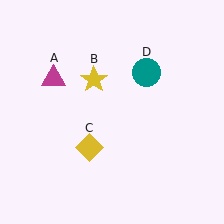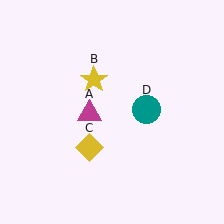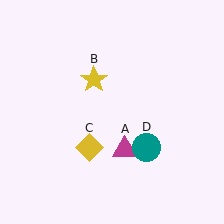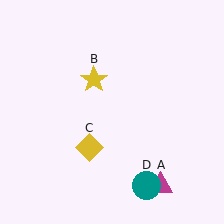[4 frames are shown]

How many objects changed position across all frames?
2 objects changed position: magenta triangle (object A), teal circle (object D).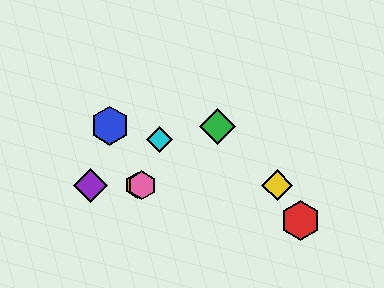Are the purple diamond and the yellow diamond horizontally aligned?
Yes, both are at y≈185.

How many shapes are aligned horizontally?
4 shapes (the yellow diamond, the purple diamond, the orange hexagon, the pink hexagon) are aligned horizontally.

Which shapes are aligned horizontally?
The yellow diamond, the purple diamond, the orange hexagon, the pink hexagon are aligned horizontally.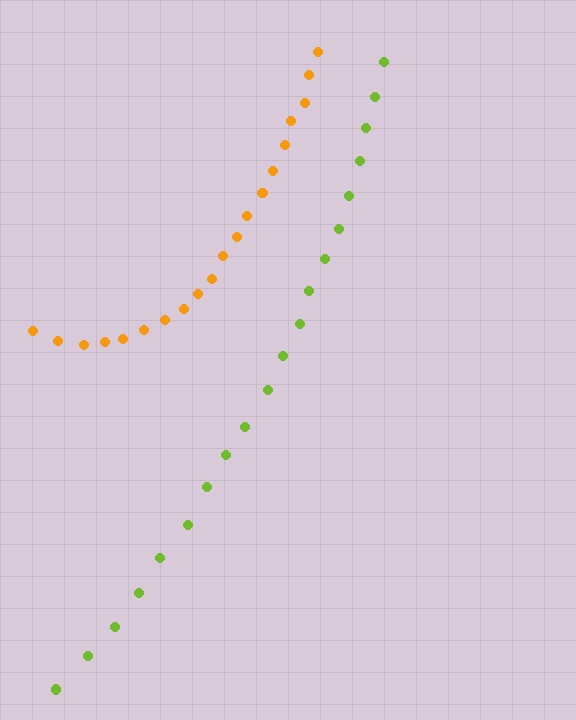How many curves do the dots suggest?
There are 2 distinct paths.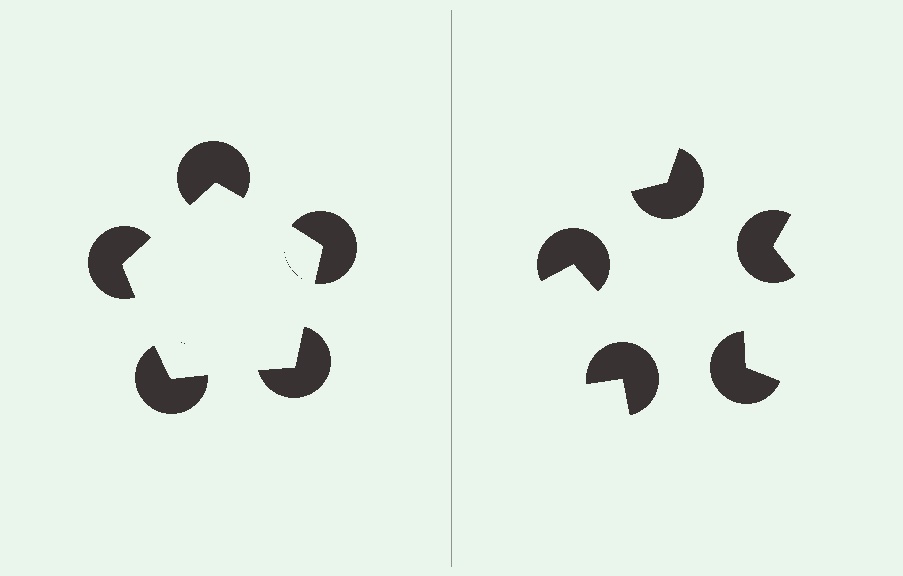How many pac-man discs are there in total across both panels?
10 — 5 on each side.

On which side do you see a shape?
An illusory pentagon appears on the left side. On the right side the wedge cuts are rotated, so no coherent shape forms.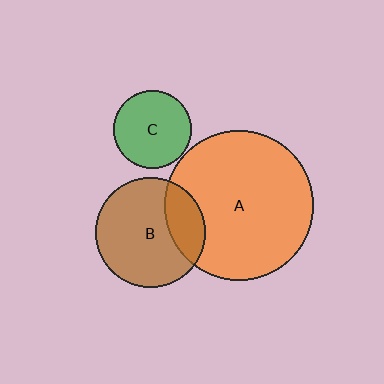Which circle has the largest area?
Circle A (orange).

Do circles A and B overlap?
Yes.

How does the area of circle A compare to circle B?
Approximately 1.8 times.